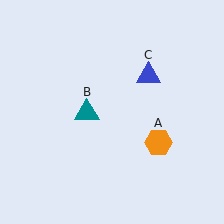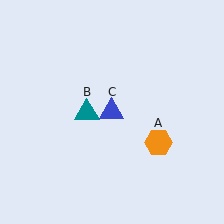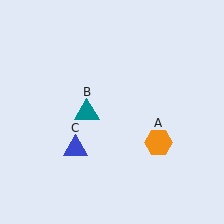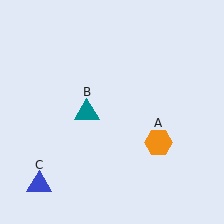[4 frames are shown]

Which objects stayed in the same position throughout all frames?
Orange hexagon (object A) and teal triangle (object B) remained stationary.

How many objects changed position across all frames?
1 object changed position: blue triangle (object C).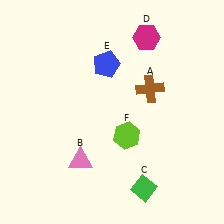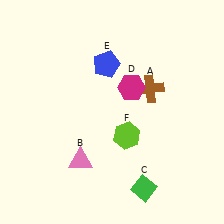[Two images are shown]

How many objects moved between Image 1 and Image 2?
1 object moved between the two images.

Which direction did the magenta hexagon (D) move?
The magenta hexagon (D) moved down.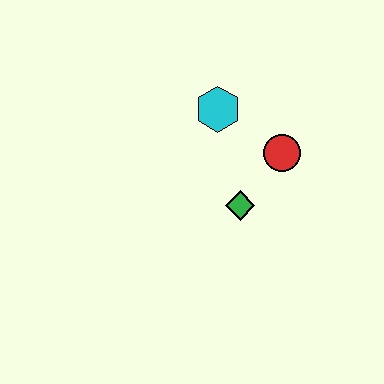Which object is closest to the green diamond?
The red circle is closest to the green diamond.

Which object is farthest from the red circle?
The cyan hexagon is farthest from the red circle.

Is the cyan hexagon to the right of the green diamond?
No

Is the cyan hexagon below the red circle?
No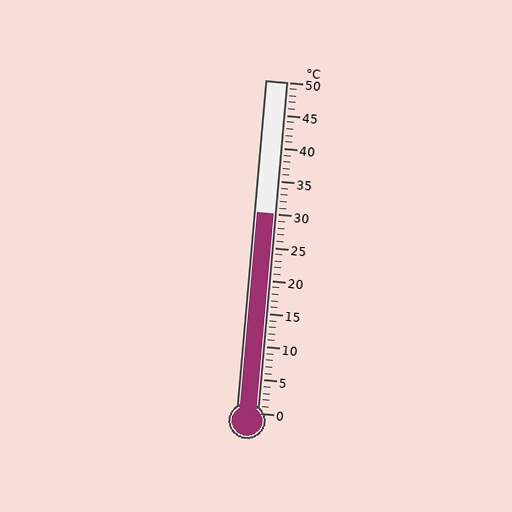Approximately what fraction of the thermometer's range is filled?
The thermometer is filled to approximately 60% of its range.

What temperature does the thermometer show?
The thermometer shows approximately 30°C.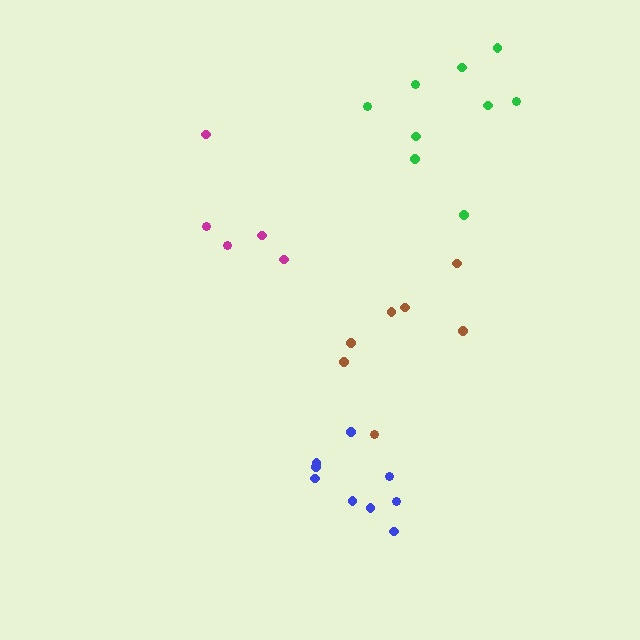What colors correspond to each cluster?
The clusters are colored: brown, blue, magenta, green.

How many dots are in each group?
Group 1: 7 dots, Group 2: 9 dots, Group 3: 5 dots, Group 4: 9 dots (30 total).